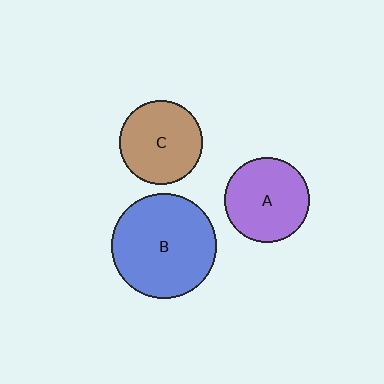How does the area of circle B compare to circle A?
Approximately 1.5 times.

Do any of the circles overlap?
No, none of the circles overlap.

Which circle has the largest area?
Circle B (blue).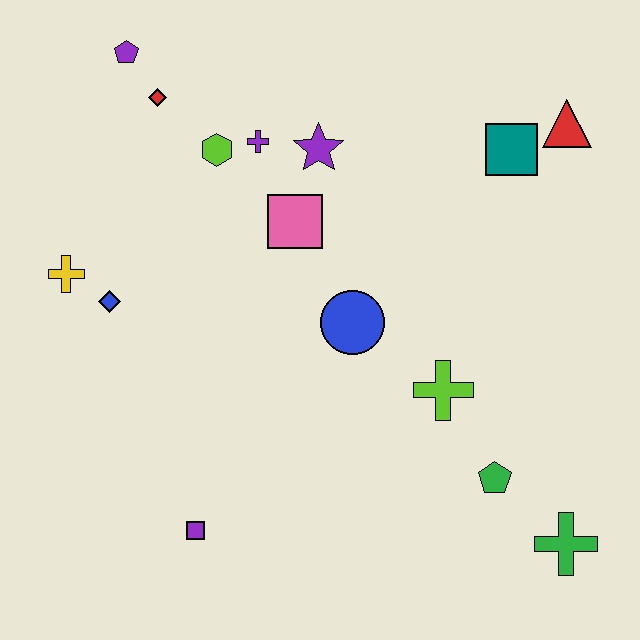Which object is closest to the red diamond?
The purple pentagon is closest to the red diamond.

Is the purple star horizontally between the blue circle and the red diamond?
Yes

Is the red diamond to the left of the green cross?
Yes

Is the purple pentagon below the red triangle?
No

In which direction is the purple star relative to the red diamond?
The purple star is to the right of the red diamond.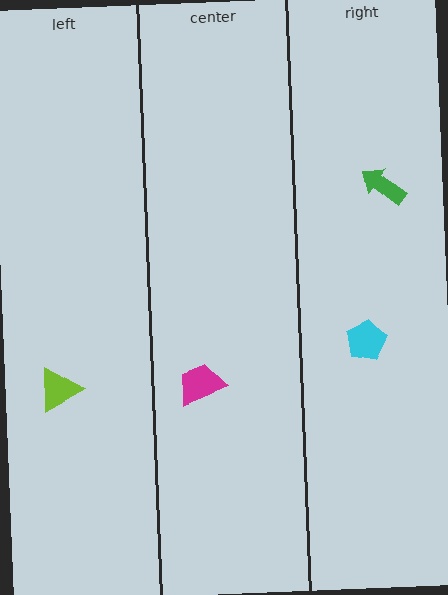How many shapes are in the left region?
1.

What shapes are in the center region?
The magenta trapezoid.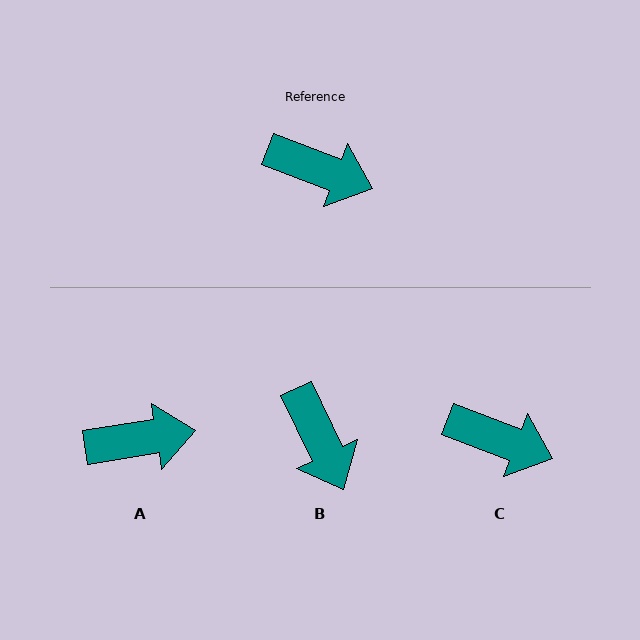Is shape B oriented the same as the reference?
No, it is off by about 44 degrees.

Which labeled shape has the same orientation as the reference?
C.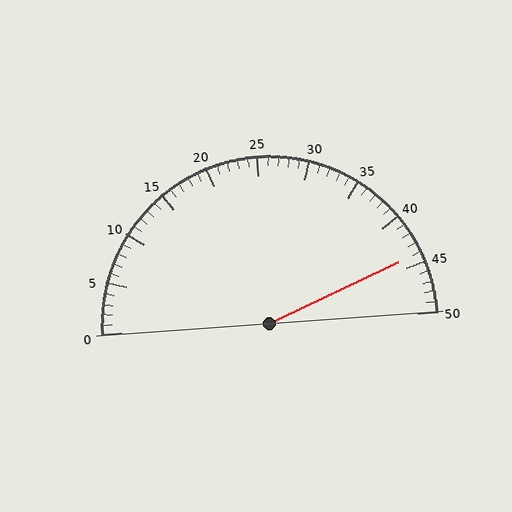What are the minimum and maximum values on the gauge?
The gauge ranges from 0 to 50.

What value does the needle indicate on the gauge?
The needle indicates approximately 44.